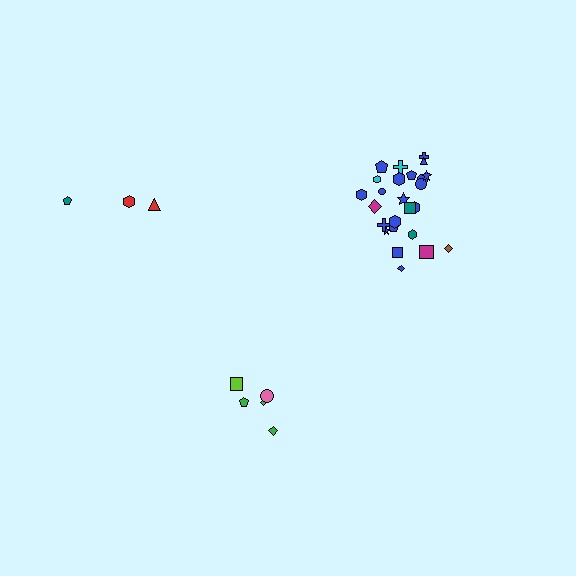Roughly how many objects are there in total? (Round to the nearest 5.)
Roughly 35 objects in total.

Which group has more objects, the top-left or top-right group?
The top-right group.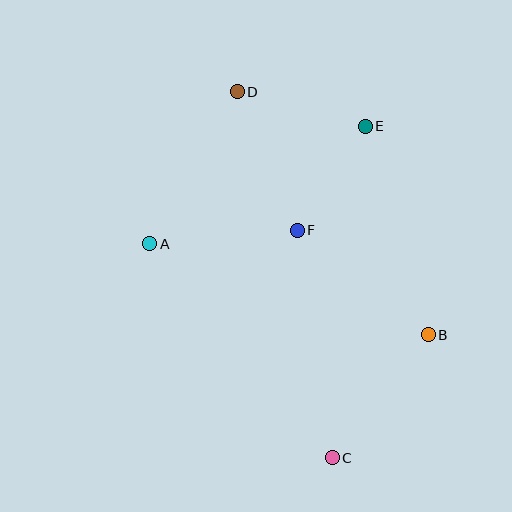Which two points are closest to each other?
Points E and F are closest to each other.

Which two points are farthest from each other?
Points C and D are farthest from each other.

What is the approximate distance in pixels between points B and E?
The distance between B and E is approximately 218 pixels.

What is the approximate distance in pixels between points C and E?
The distance between C and E is approximately 333 pixels.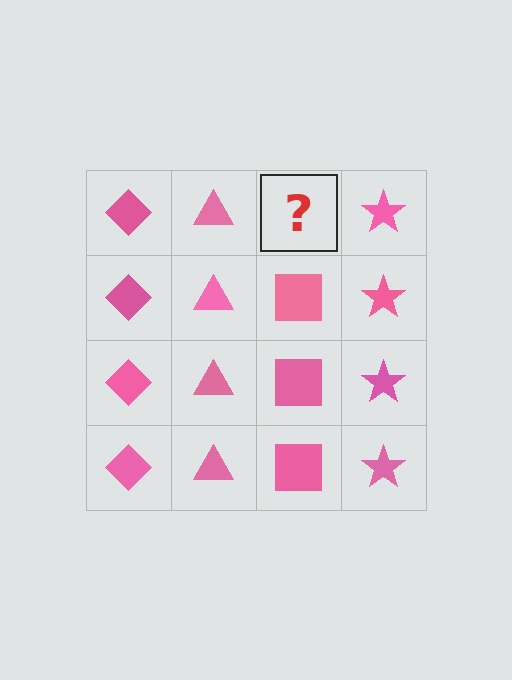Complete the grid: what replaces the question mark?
The question mark should be replaced with a pink square.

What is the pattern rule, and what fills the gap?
The rule is that each column has a consistent shape. The gap should be filled with a pink square.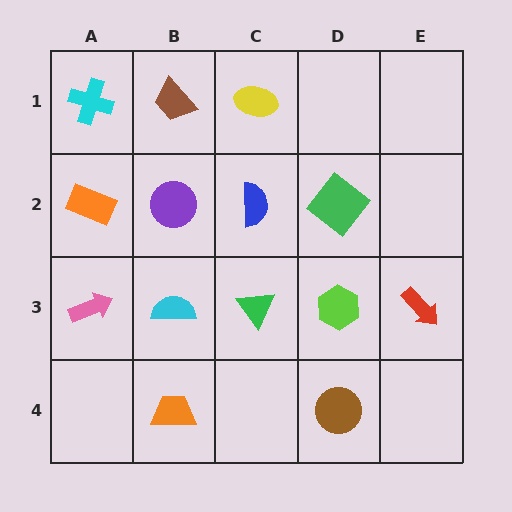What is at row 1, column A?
A cyan cross.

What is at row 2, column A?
An orange rectangle.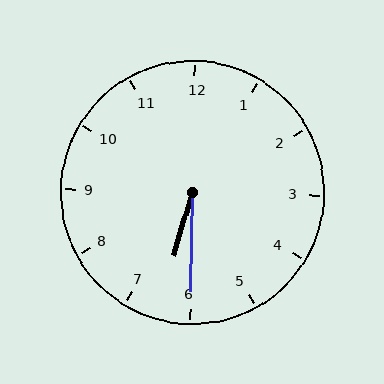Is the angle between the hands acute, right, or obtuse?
It is acute.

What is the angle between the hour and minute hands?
Approximately 15 degrees.